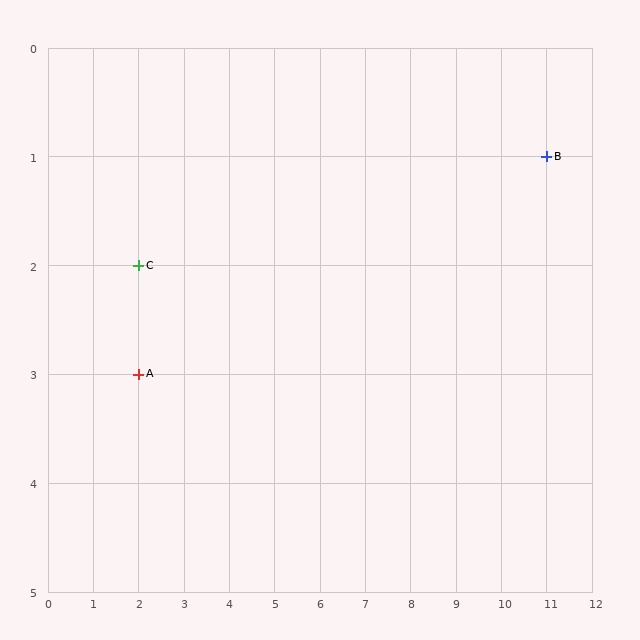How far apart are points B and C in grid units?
Points B and C are 9 columns and 1 row apart (about 9.1 grid units diagonally).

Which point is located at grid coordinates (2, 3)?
Point A is at (2, 3).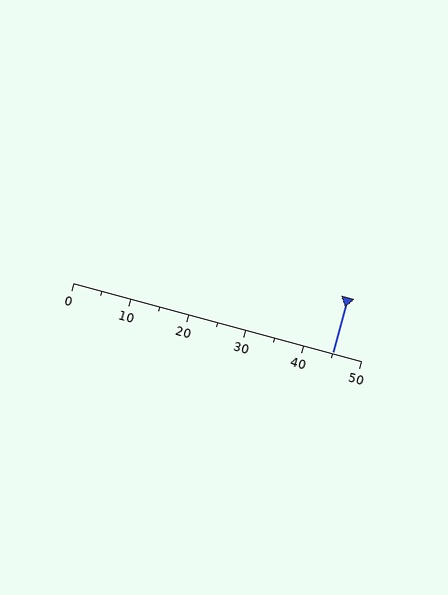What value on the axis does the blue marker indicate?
The marker indicates approximately 45.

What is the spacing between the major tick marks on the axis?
The major ticks are spaced 10 apart.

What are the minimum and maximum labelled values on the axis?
The axis runs from 0 to 50.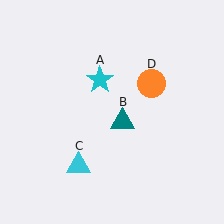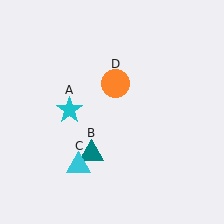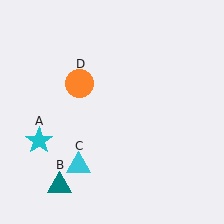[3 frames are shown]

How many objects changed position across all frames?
3 objects changed position: cyan star (object A), teal triangle (object B), orange circle (object D).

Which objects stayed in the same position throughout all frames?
Cyan triangle (object C) remained stationary.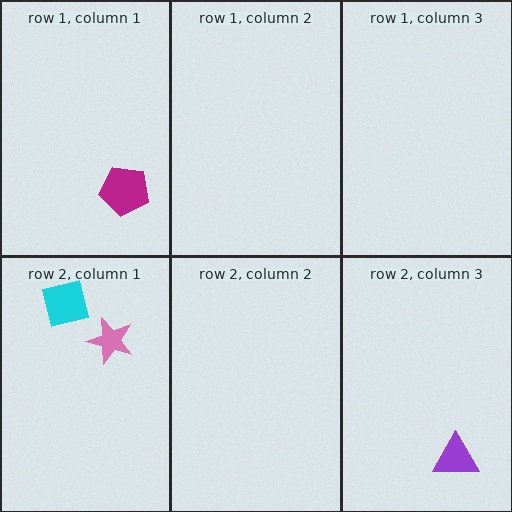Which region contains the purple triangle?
The row 2, column 3 region.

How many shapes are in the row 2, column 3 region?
1.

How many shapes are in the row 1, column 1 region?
1.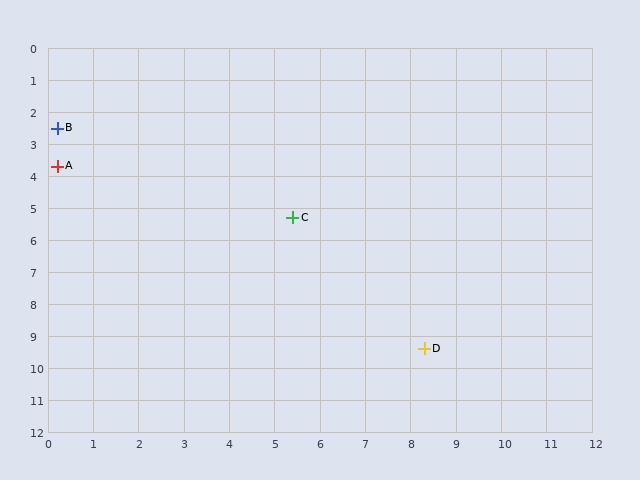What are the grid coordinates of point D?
Point D is at approximately (8.3, 9.4).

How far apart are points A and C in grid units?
Points A and C are about 5.4 grid units apart.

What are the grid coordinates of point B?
Point B is at approximately (0.2, 2.5).